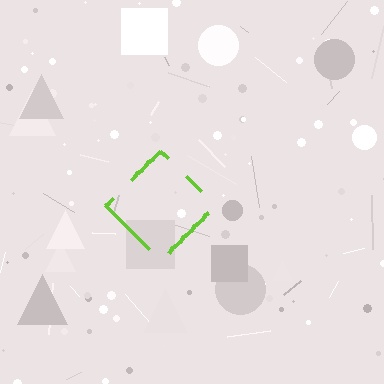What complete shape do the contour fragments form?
The contour fragments form a diamond.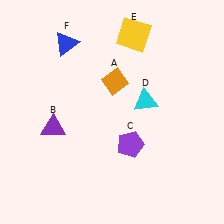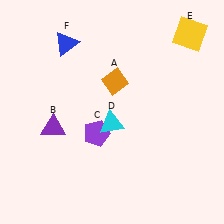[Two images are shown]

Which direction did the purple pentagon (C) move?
The purple pentagon (C) moved left.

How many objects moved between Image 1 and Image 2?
3 objects moved between the two images.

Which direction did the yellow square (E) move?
The yellow square (E) moved right.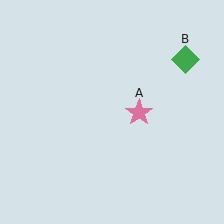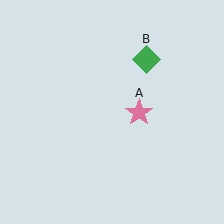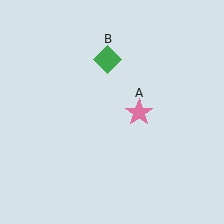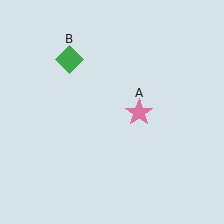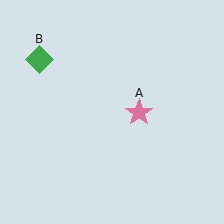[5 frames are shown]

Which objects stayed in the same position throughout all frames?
Pink star (object A) remained stationary.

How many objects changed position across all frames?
1 object changed position: green diamond (object B).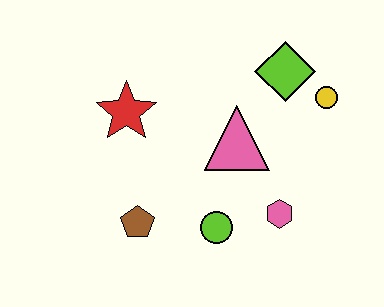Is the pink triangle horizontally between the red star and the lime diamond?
Yes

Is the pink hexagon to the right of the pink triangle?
Yes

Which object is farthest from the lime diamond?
The brown pentagon is farthest from the lime diamond.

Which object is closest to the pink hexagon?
The lime circle is closest to the pink hexagon.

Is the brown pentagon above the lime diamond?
No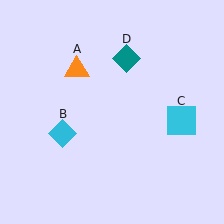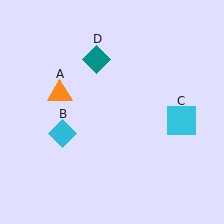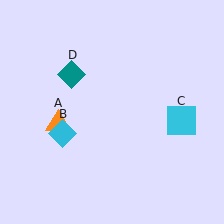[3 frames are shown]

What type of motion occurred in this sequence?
The orange triangle (object A), teal diamond (object D) rotated counterclockwise around the center of the scene.